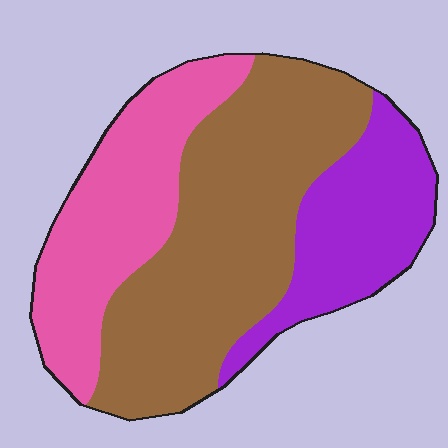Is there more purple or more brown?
Brown.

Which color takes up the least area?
Purple, at roughly 25%.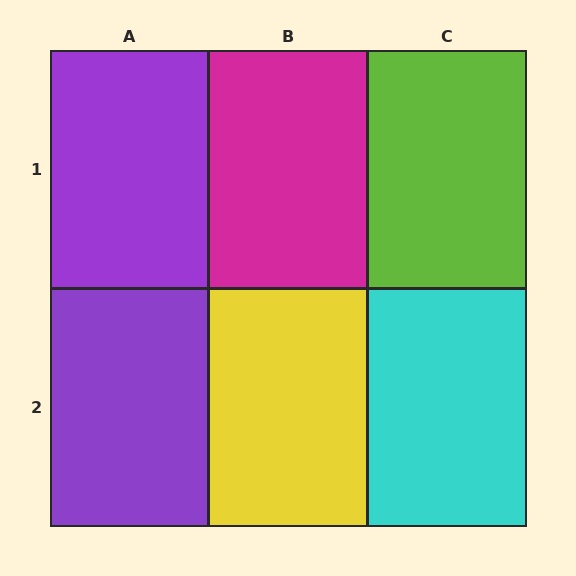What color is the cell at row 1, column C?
Lime.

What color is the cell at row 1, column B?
Magenta.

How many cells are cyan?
1 cell is cyan.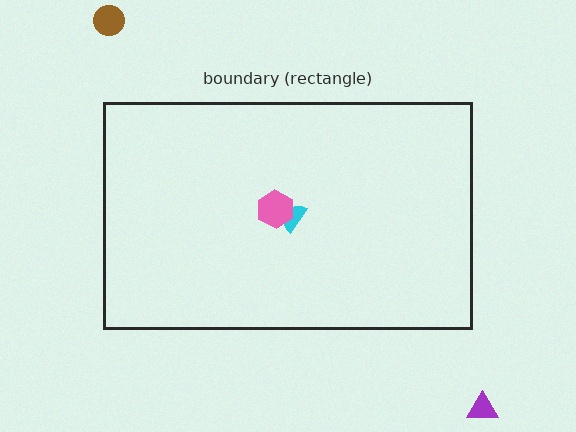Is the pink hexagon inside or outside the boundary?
Inside.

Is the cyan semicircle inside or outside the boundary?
Inside.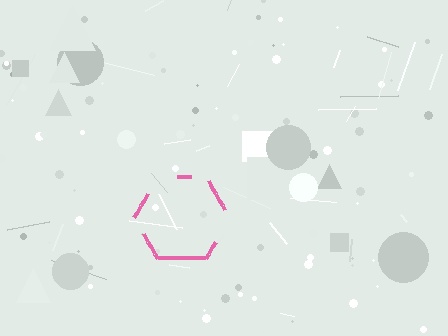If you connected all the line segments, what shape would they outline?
They would outline a hexagon.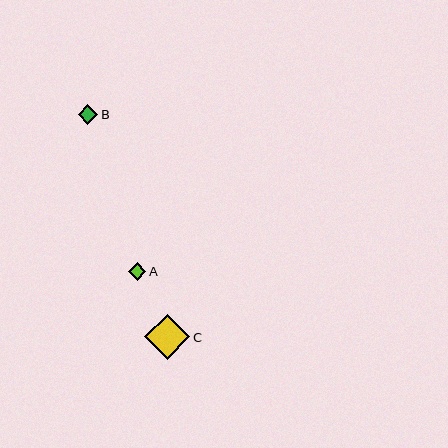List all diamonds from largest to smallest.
From largest to smallest: C, B, A.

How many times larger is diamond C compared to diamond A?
Diamond C is approximately 2.6 times the size of diamond A.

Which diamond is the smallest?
Diamond A is the smallest with a size of approximately 18 pixels.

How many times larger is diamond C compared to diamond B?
Diamond C is approximately 2.3 times the size of diamond B.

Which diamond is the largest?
Diamond C is the largest with a size of approximately 45 pixels.